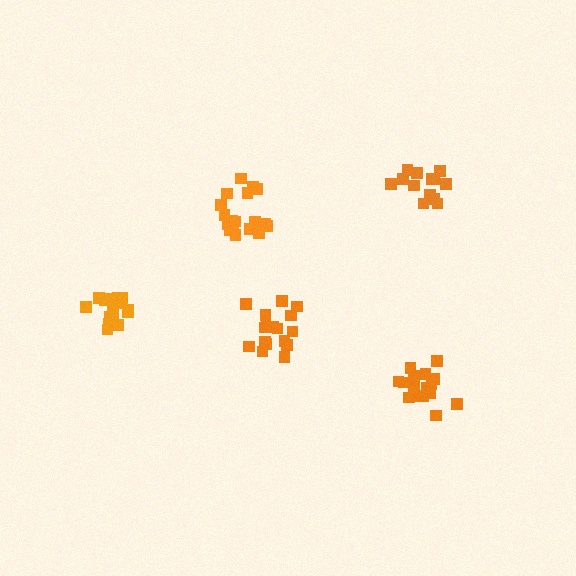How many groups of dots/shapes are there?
There are 5 groups.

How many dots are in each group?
Group 1: 18 dots, Group 2: 17 dots, Group 3: 16 dots, Group 4: 18 dots, Group 5: 13 dots (82 total).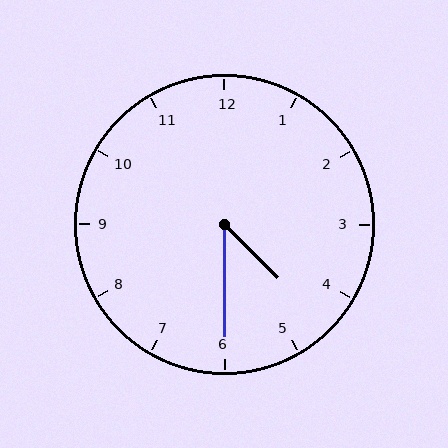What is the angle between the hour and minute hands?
Approximately 45 degrees.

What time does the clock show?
4:30.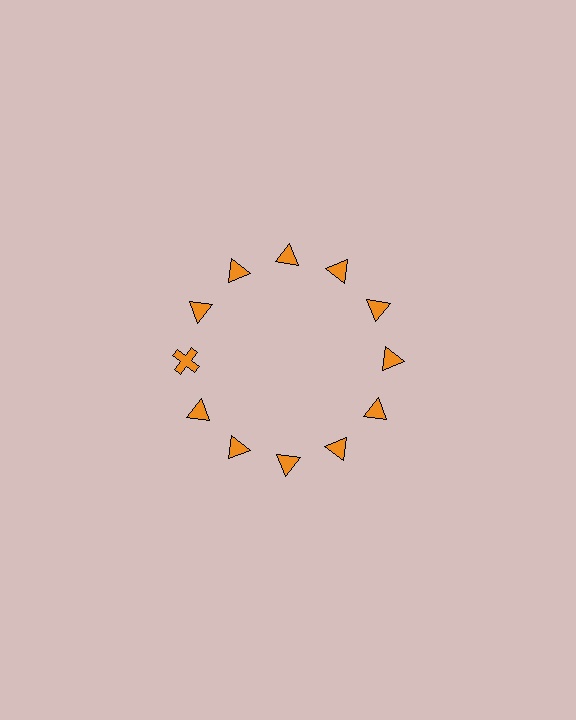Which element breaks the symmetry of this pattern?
The orange cross at roughly the 9 o'clock position breaks the symmetry. All other shapes are orange triangles.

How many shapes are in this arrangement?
There are 12 shapes arranged in a ring pattern.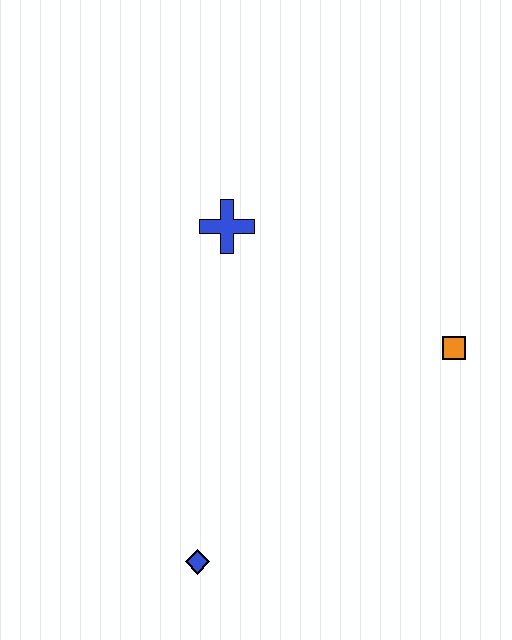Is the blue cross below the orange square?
No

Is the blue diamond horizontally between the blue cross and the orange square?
No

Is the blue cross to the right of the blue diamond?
Yes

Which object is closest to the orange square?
The blue cross is closest to the orange square.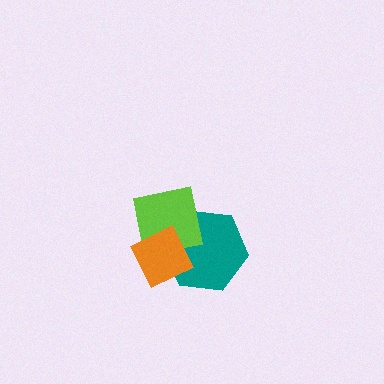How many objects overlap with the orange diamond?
2 objects overlap with the orange diamond.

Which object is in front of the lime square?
The orange diamond is in front of the lime square.